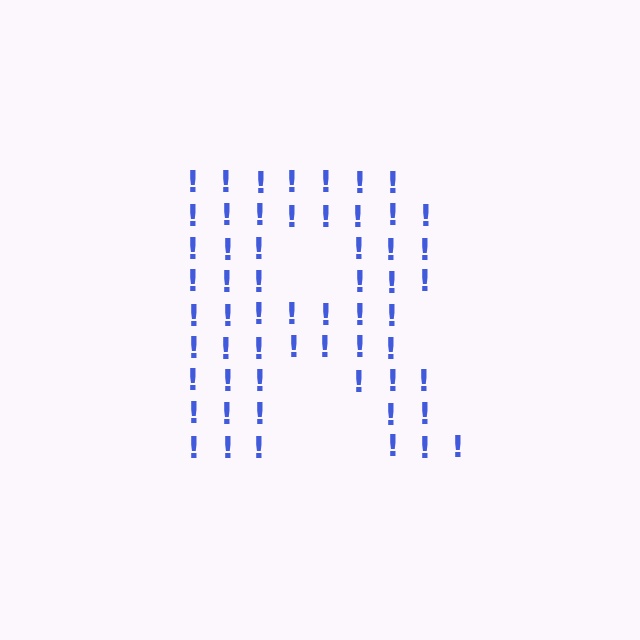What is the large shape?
The large shape is the letter R.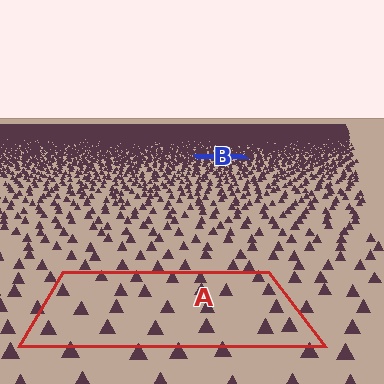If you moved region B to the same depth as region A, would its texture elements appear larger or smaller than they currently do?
They would appear larger. At a closer depth, the same texture elements are projected at a bigger on-screen size.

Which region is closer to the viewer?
Region A is closer. The texture elements there are larger and more spread out.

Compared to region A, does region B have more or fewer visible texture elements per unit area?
Region B has more texture elements per unit area — they are packed more densely because it is farther away.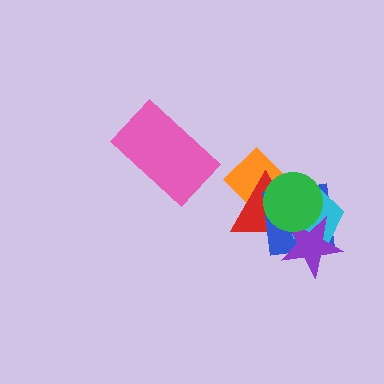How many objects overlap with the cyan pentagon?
4 objects overlap with the cyan pentagon.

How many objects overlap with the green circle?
5 objects overlap with the green circle.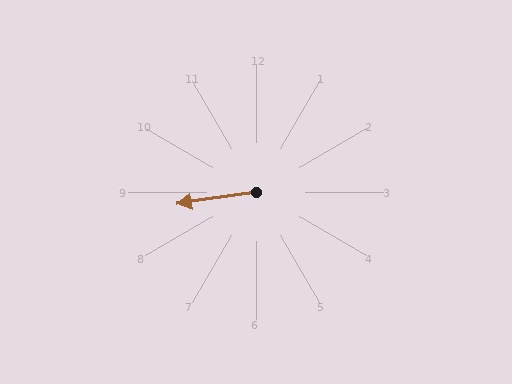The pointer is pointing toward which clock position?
Roughly 9 o'clock.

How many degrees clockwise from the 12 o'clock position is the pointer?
Approximately 261 degrees.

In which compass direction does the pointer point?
West.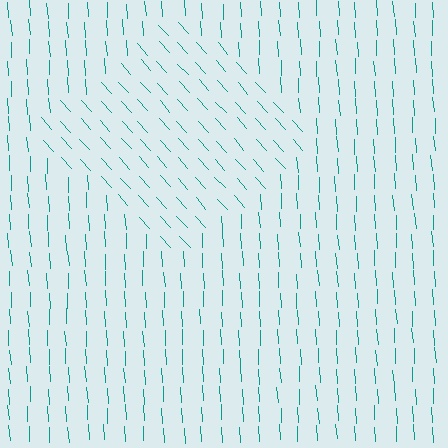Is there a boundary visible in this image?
Yes, there is a texture boundary formed by a change in line orientation.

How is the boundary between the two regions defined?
The boundary is defined purely by a change in line orientation (approximately 38 degrees difference). All lines are the same color and thickness.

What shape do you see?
I see a diamond.